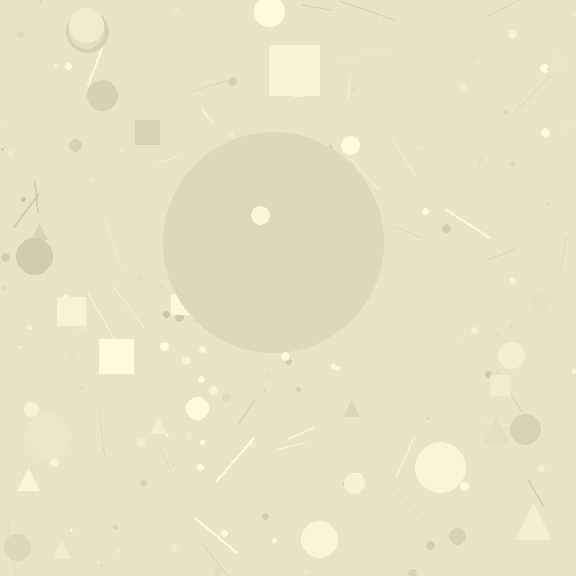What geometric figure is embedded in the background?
A circle is embedded in the background.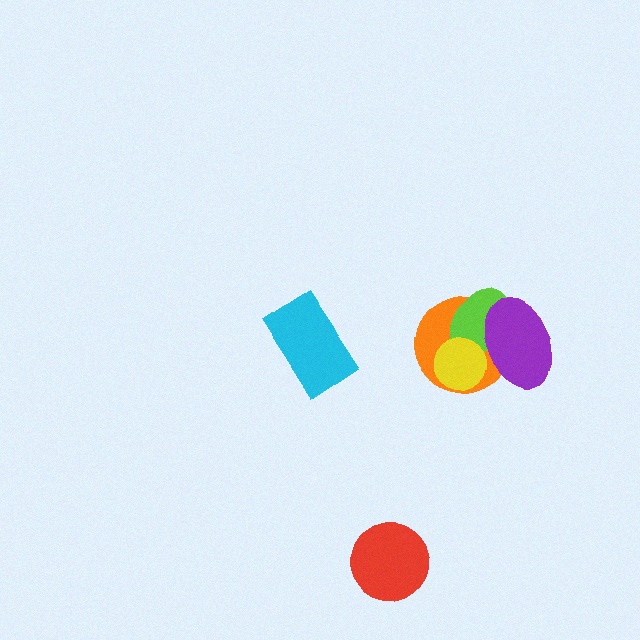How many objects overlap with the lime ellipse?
3 objects overlap with the lime ellipse.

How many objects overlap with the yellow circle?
3 objects overlap with the yellow circle.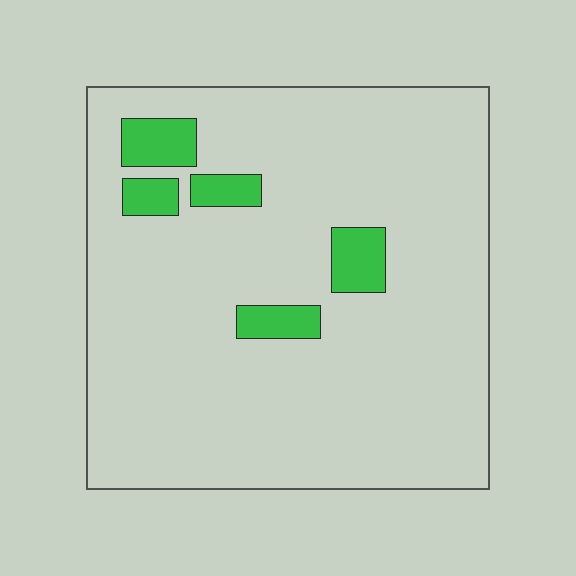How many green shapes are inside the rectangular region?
5.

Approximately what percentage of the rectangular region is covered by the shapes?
Approximately 10%.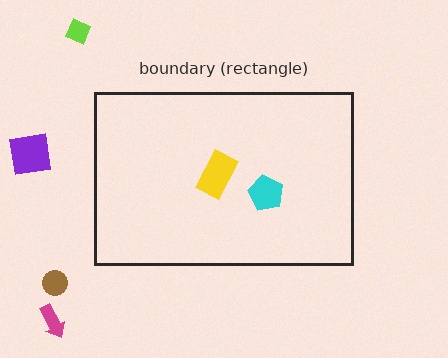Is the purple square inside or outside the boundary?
Outside.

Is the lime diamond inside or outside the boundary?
Outside.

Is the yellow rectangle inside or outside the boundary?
Inside.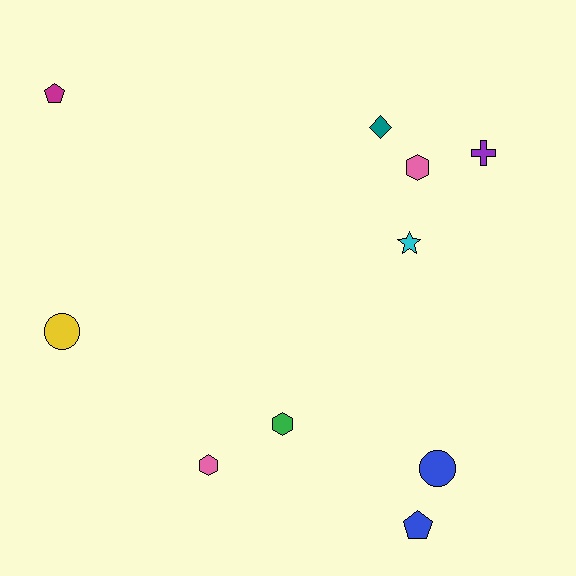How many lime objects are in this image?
There are no lime objects.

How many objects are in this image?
There are 10 objects.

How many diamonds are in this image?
There is 1 diamond.